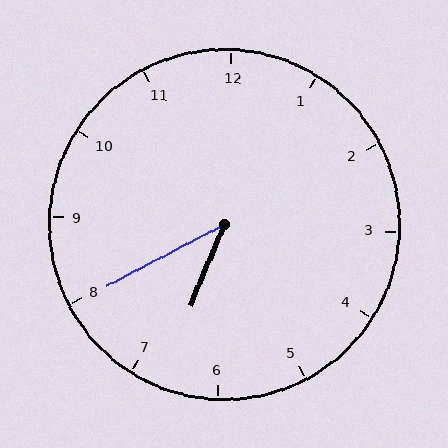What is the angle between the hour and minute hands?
Approximately 40 degrees.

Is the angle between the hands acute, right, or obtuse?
It is acute.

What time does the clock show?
6:40.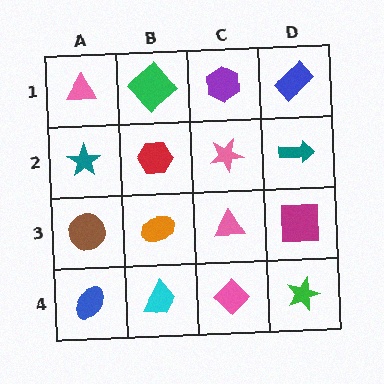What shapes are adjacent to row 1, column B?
A red hexagon (row 2, column B), a pink triangle (row 1, column A), a purple hexagon (row 1, column C).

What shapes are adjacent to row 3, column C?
A pink star (row 2, column C), a pink diamond (row 4, column C), an orange ellipse (row 3, column B), a magenta square (row 3, column D).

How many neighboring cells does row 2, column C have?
4.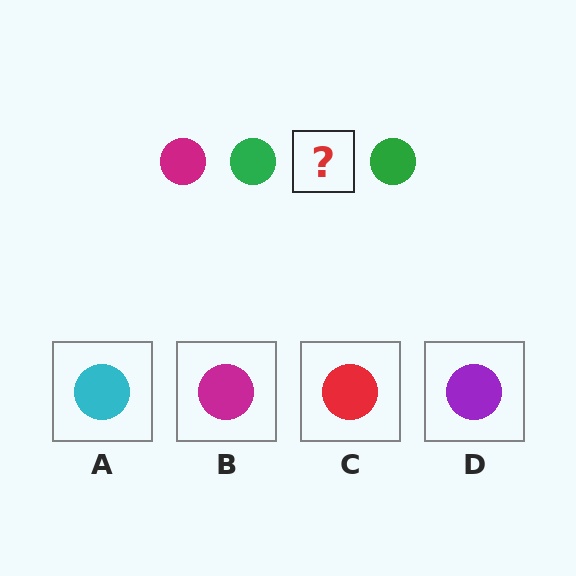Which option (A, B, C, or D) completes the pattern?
B.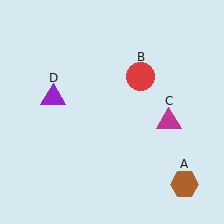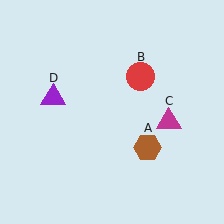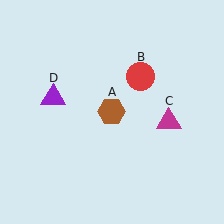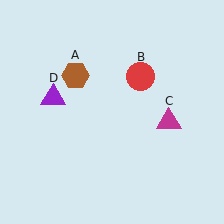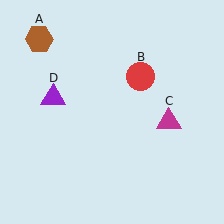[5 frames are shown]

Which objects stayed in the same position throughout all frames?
Red circle (object B) and magenta triangle (object C) and purple triangle (object D) remained stationary.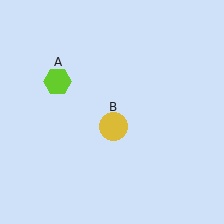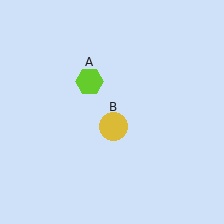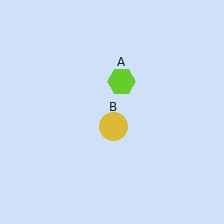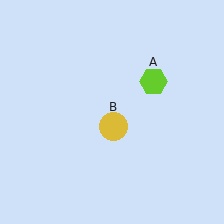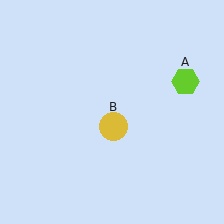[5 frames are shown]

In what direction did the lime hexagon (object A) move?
The lime hexagon (object A) moved right.